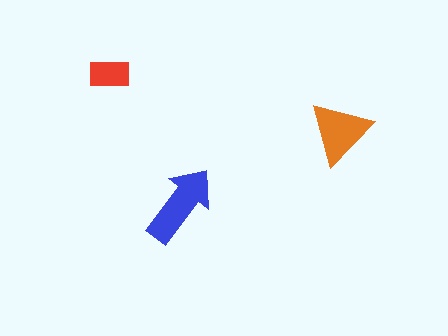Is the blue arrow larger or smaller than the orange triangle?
Larger.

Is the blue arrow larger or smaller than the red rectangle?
Larger.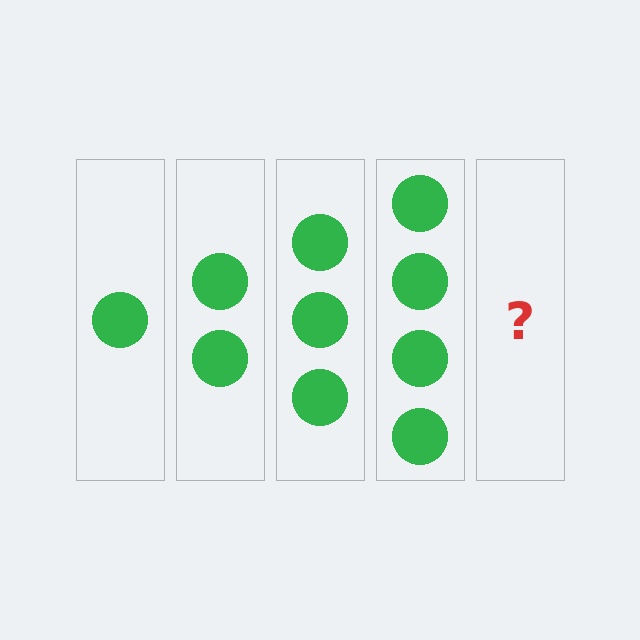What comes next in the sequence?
The next element should be 5 circles.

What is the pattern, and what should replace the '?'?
The pattern is that each step adds one more circle. The '?' should be 5 circles.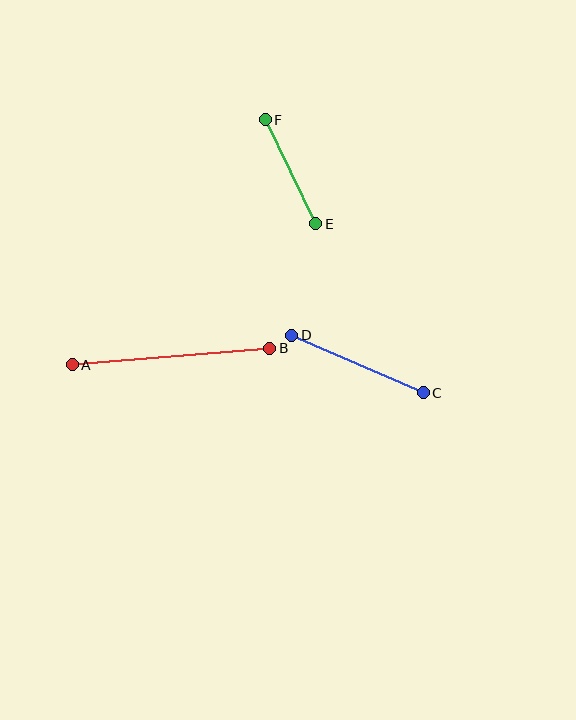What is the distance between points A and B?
The distance is approximately 198 pixels.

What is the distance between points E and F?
The distance is approximately 115 pixels.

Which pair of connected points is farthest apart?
Points A and B are farthest apart.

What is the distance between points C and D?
The distance is approximately 144 pixels.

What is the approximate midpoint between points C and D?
The midpoint is at approximately (357, 364) pixels.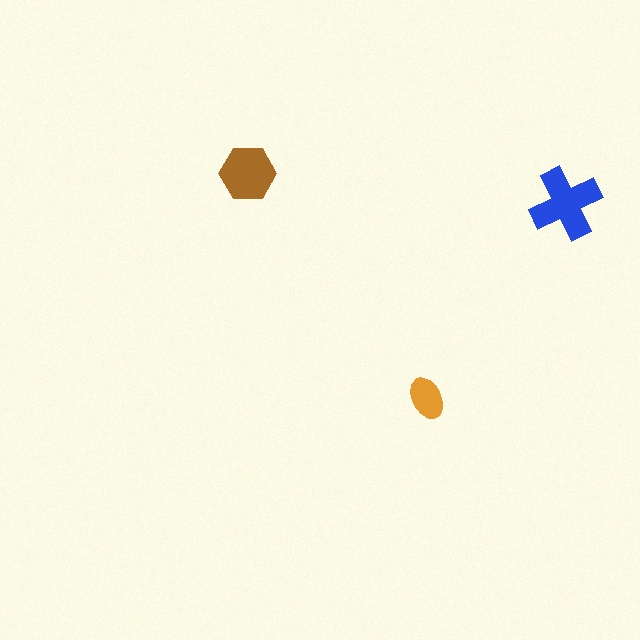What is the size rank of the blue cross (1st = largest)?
1st.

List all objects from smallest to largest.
The orange ellipse, the brown hexagon, the blue cross.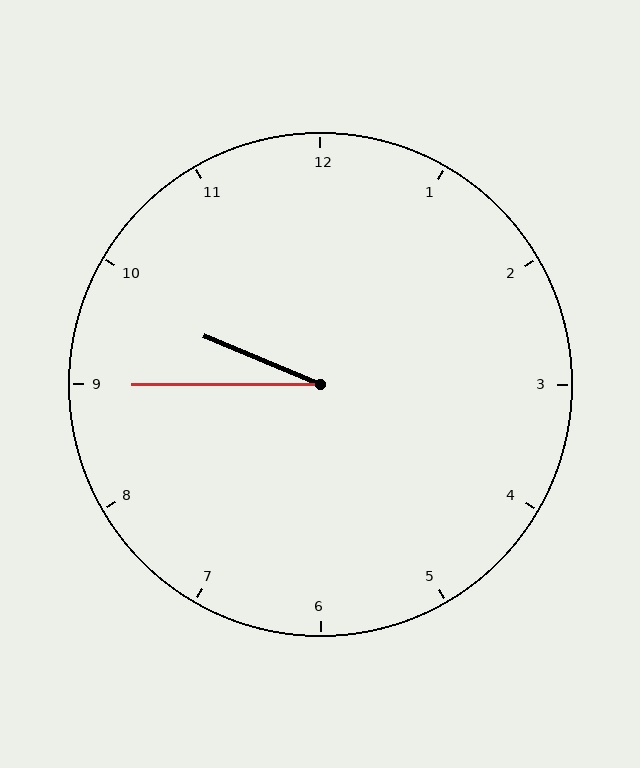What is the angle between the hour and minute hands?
Approximately 22 degrees.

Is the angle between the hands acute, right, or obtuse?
It is acute.